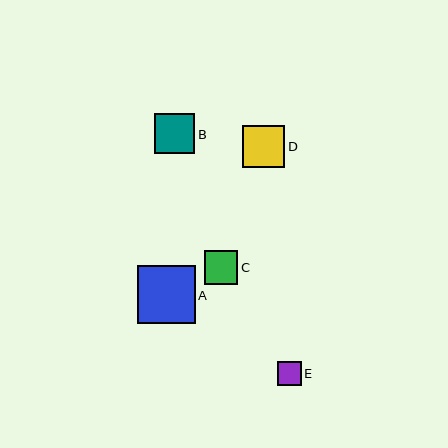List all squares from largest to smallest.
From largest to smallest: A, D, B, C, E.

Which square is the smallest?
Square E is the smallest with a size of approximately 24 pixels.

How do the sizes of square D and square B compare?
Square D and square B are approximately the same size.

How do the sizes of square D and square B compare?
Square D and square B are approximately the same size.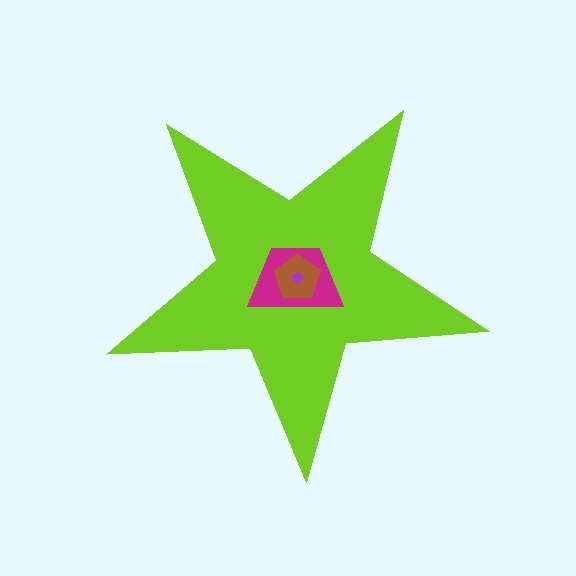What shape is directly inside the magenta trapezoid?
The brown pentagon.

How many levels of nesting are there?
4.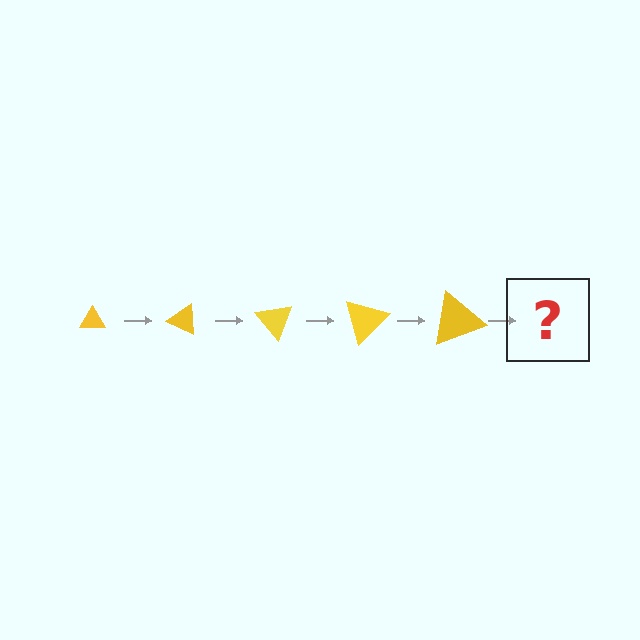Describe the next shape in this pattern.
It should be a triangle, larger than the previous one and rotated 125 degrees from the start.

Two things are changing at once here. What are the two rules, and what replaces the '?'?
The two rules are that the triangle grows larger each step and it rotates 25 degrees each step. The '?' should be a triangle, larger than the previous one and rotated 125 degrees from the start.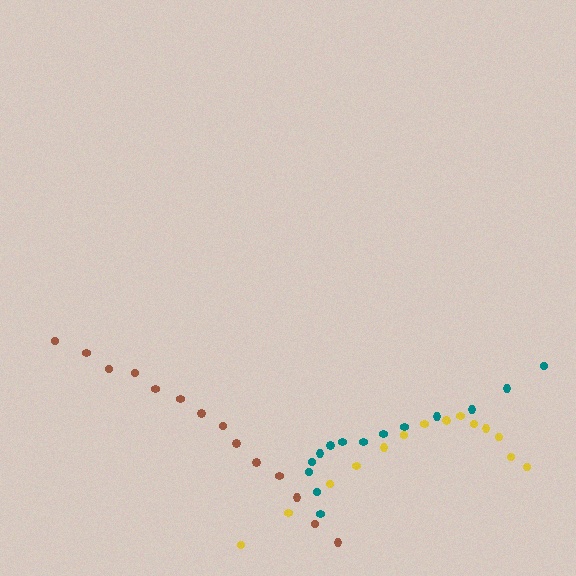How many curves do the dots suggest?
There are 3 distinct paths.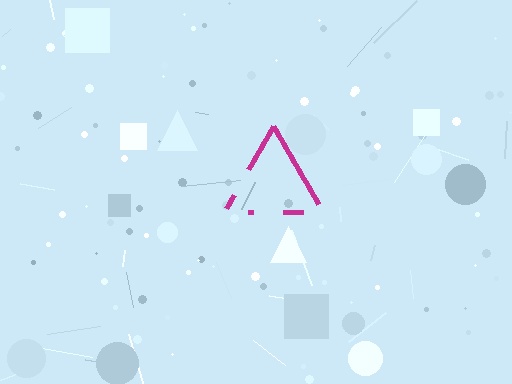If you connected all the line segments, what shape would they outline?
They would outline a triangle.